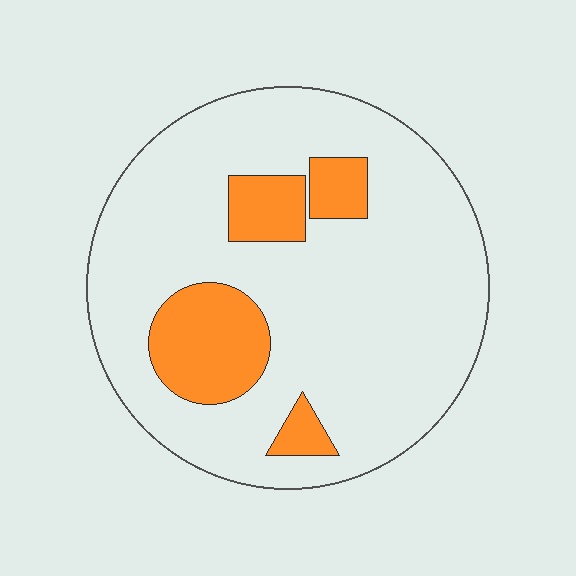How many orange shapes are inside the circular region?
4.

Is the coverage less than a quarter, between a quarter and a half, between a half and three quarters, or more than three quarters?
Less than a quarter.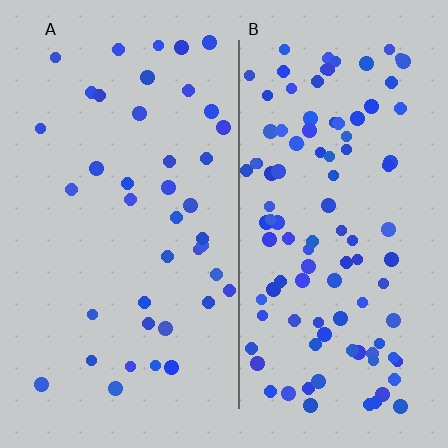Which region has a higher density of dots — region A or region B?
B (the right).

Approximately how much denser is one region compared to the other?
Approximately 2.6× — region B over region A.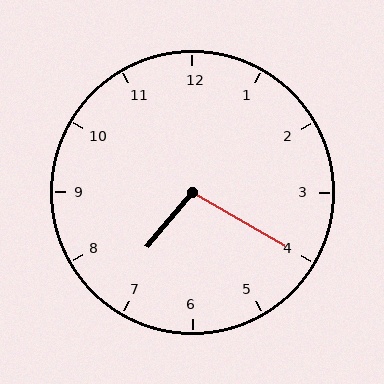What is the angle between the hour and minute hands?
Approximately 100 degrees.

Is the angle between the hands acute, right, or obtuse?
It is obtuse.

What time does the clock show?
7:20.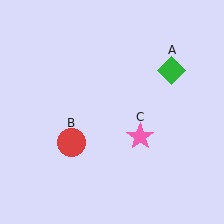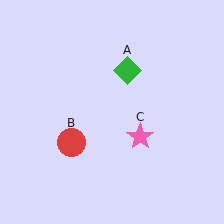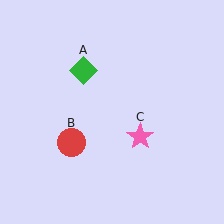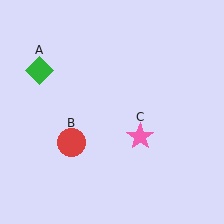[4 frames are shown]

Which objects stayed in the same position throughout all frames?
Red circle (object B) and pink star (object C) remained stationary.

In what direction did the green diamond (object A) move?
The green diamond (object A) moved left.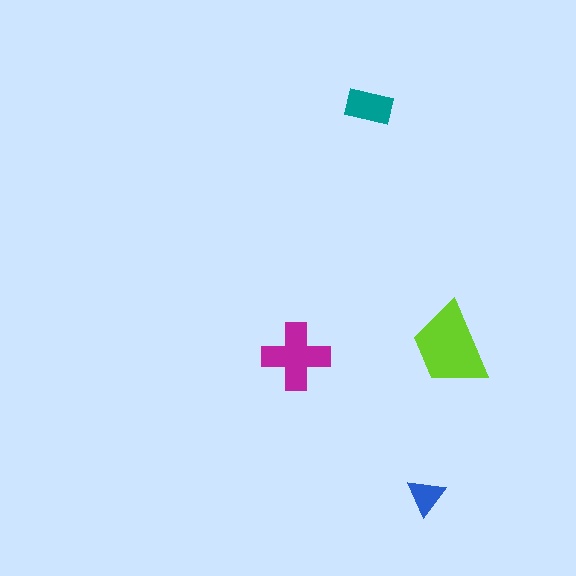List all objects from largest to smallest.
The lime trapezoid, the magenta cross, the teal rectangle, the blue triangle.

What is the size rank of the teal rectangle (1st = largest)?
3rd.